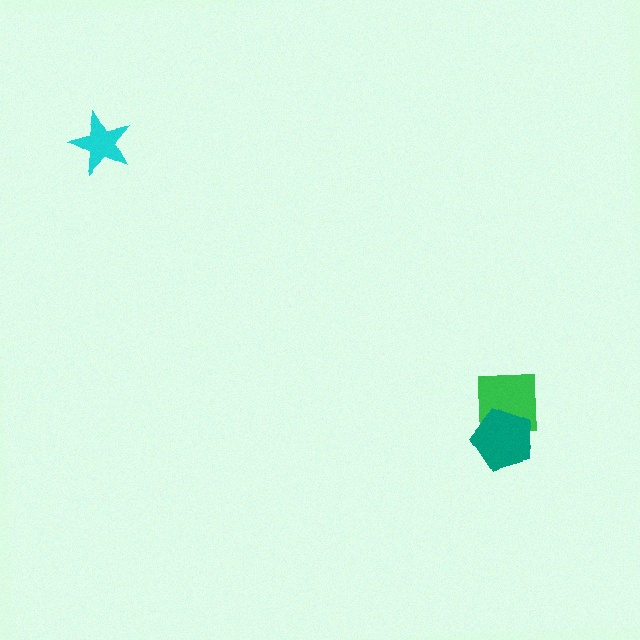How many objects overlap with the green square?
1 object overlaps with the green square.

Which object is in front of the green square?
The teal pentagon is in front of the green square.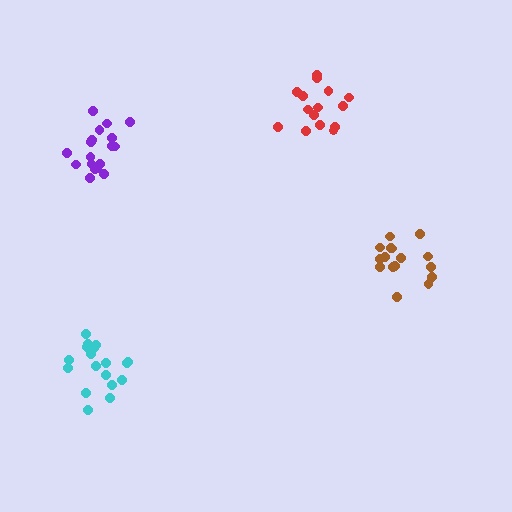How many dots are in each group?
Group 1: 18 dots, Group 2: 20 dots, Group 3: 16 dots, Group 4: 15 dots (69 total).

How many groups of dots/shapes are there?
There are 4 groups.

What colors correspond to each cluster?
The clusters are colored: purple, cyan, brown, red.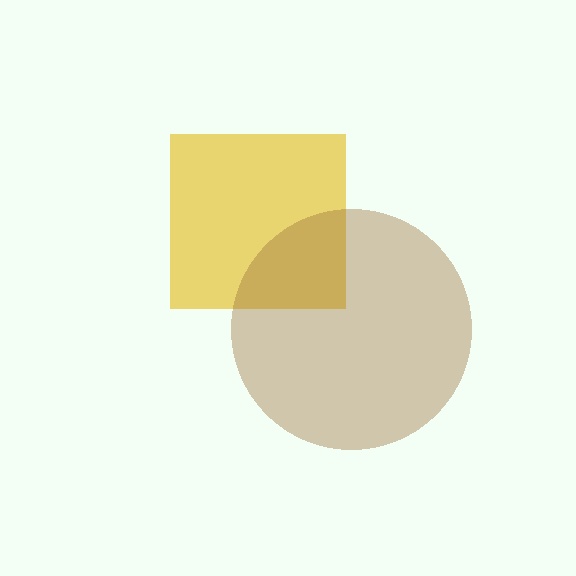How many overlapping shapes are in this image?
There are 2 overlapping shapes in the image.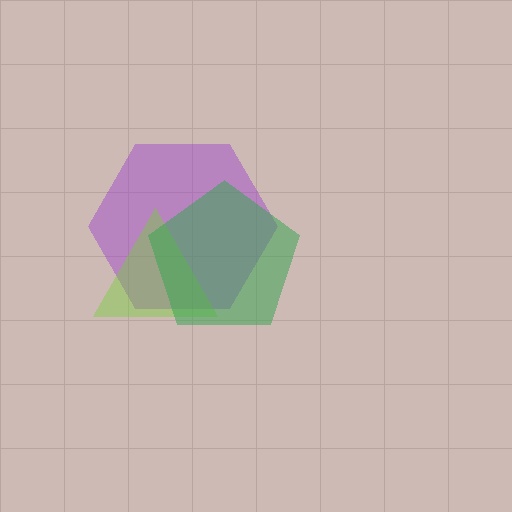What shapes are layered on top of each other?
The layered shapes are: a purple hexagon, a lime triangle, a green pentagon.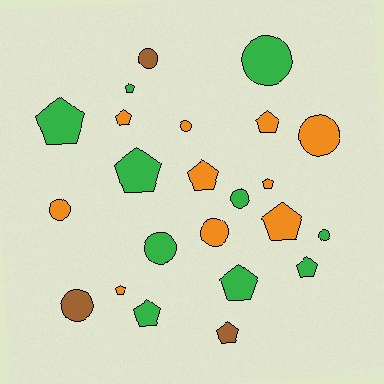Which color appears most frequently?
Orange, with 10 objects.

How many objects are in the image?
There are 23 objects.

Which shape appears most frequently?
Pentagon, with 13 objects.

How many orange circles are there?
There are 4 orange circles.